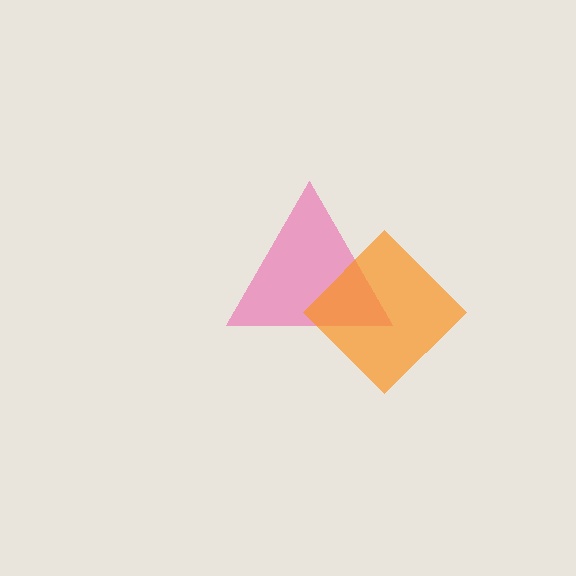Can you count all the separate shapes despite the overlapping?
Yes, there are 2 separate shapes.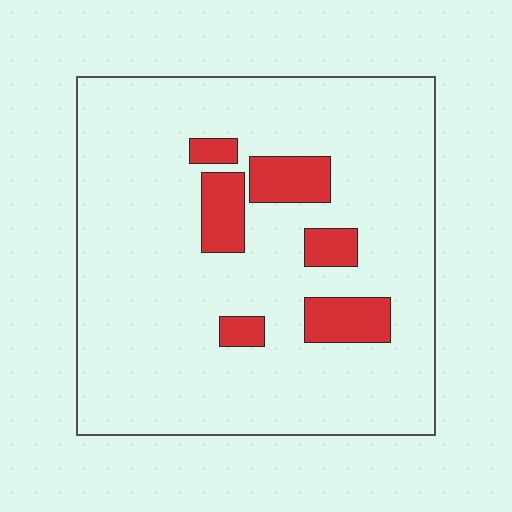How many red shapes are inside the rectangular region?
6.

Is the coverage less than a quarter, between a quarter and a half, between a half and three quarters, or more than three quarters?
Less than a quarter.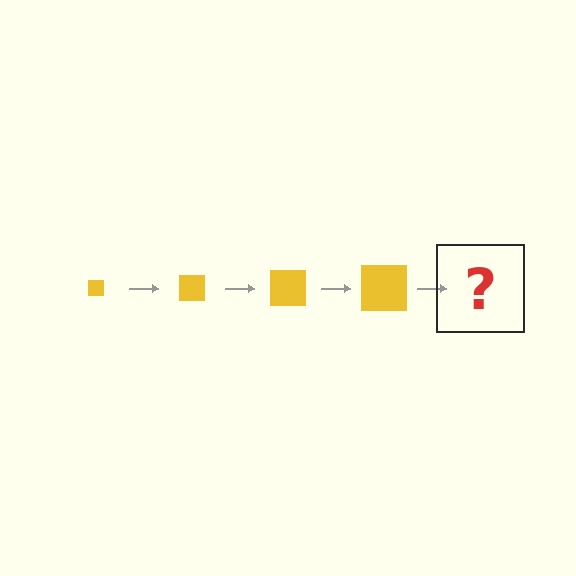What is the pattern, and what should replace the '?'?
The pattern is that the square gets progressively larger each step. The '?' should be a yellow square, larger than the previous one.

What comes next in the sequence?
The next element should be a yellow square, larger than the previous one.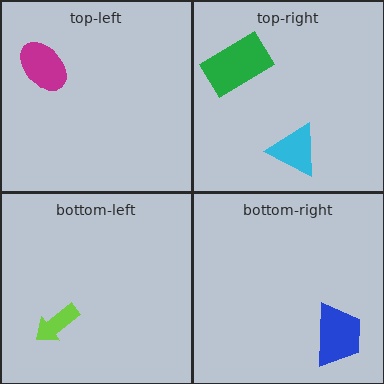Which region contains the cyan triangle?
The top-right region.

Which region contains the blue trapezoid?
The bottom-right region.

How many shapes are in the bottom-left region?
1.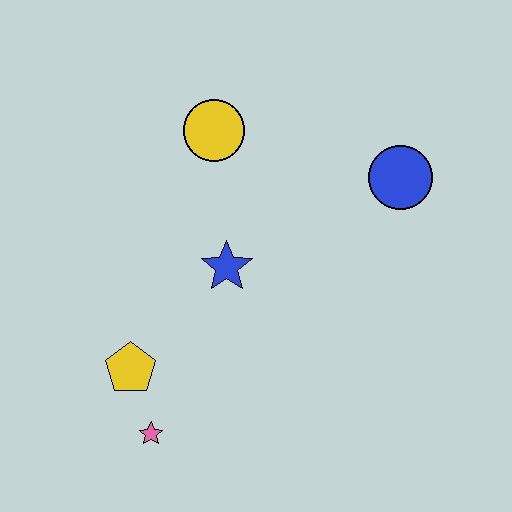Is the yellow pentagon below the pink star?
No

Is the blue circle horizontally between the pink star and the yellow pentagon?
No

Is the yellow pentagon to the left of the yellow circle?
Yes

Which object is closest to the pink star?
The yellow pentagon is closest to the pink star.